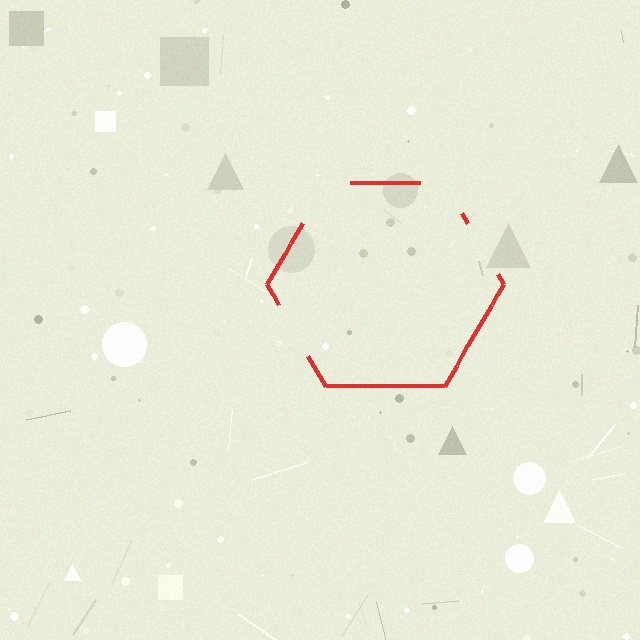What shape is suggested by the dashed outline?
The dashed outline suggests a hexagon.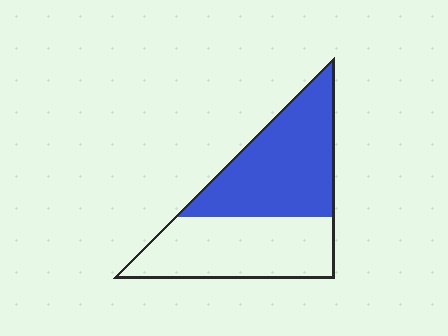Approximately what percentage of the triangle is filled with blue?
Approximately 50%.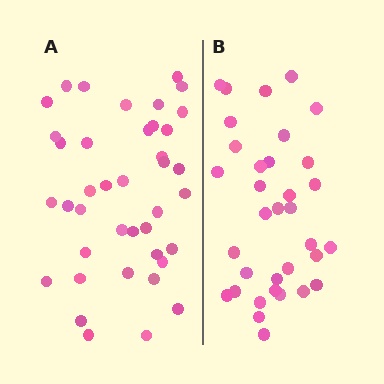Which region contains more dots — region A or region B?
Region A (the left region) has more dots.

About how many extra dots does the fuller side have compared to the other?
Region A has about 6 more dots than region B.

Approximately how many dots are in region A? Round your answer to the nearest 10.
About 40 dots.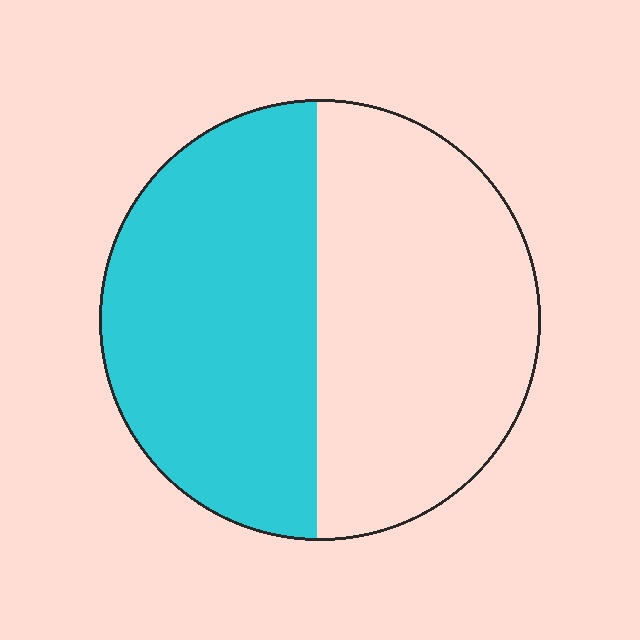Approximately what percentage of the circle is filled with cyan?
Approximately 50%.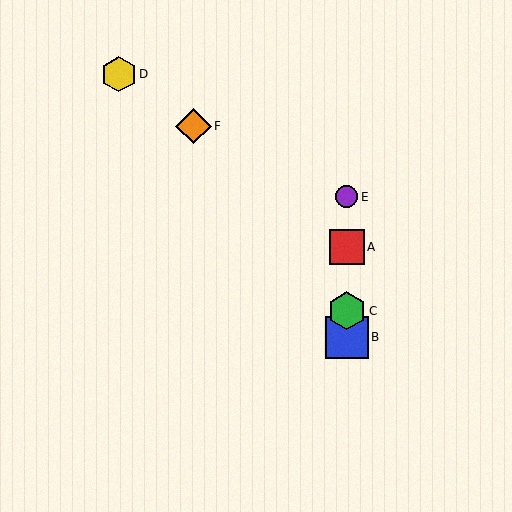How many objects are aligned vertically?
4 objects (A, B, C, E) are aligned vertically.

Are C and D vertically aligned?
No, C is at x≈347 and D is at x≈119.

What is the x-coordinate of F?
Object F is at x≈193.